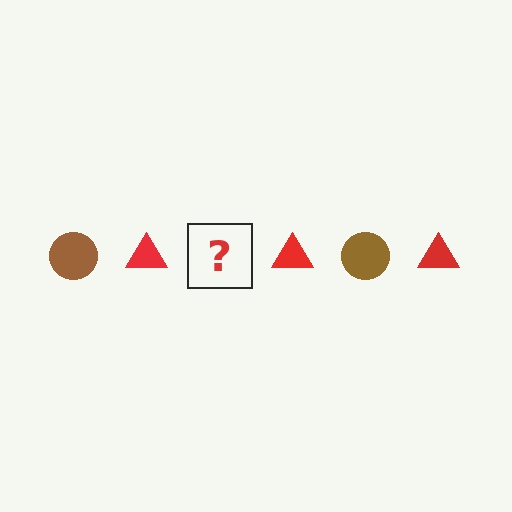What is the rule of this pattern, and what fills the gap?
The rule is that the pattern alternates between brown circle and red triangle. The gap should be filled with a brown circle.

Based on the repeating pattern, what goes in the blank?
The blank should be a brown circle.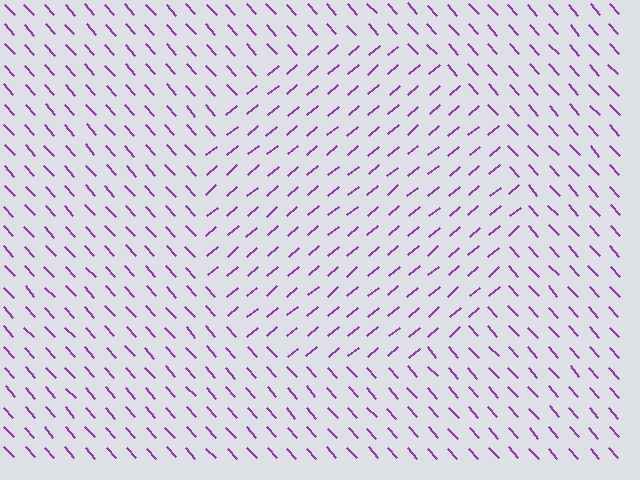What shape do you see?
I see a circle.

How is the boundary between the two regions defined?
The boundary is defined purely by a change in line orientation (approximately 88 degrees difference). All lines are the same color and thickness.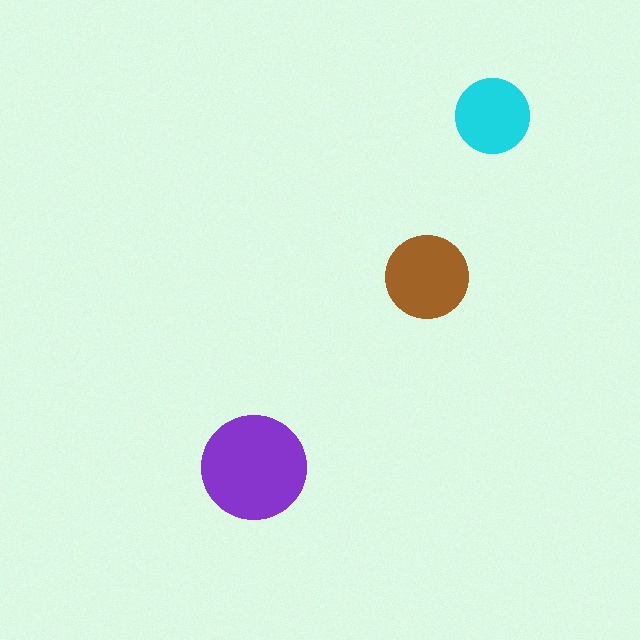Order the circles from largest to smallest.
the purple one, the brown one, the cyan one.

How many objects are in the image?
There are 3 objects in the image.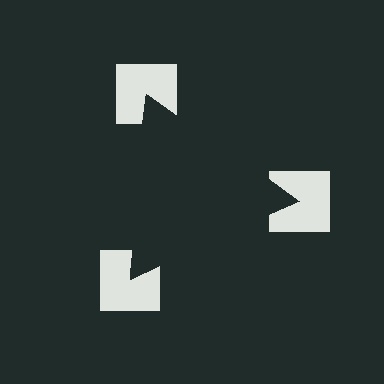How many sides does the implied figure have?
3 sides.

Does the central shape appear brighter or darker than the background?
It typically appears slightly darker than the background, even though no actual brightness change is drawn.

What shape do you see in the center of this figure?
An illusory triangle — its edges are inferred from the aligned wedge cuts in the notched squares, not physically drawn.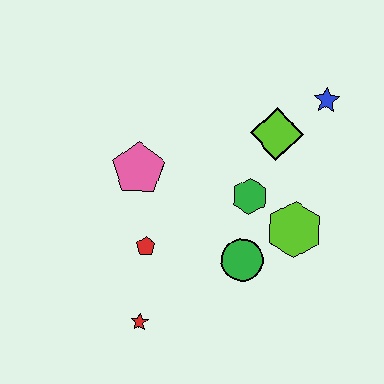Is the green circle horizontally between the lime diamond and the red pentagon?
Yes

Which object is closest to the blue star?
The lime diamond is closest to the blue star.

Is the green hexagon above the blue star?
No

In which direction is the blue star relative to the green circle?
The blue star is above the green circle.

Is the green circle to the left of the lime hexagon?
Yes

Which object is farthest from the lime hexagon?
The red star is farthest from the lime hexagon.